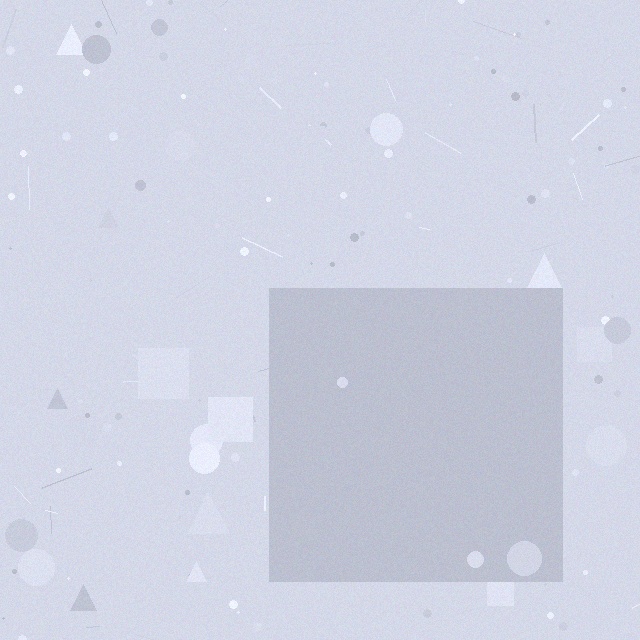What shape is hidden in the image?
A square is hidden in the image.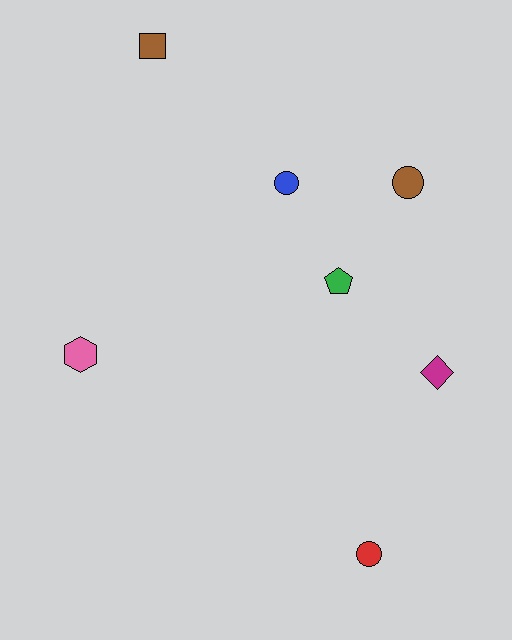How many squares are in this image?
There is 1 square.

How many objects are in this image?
There are 7 objects.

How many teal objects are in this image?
There are no teal objects.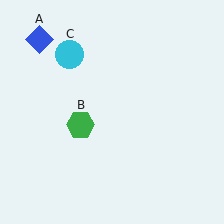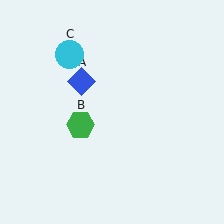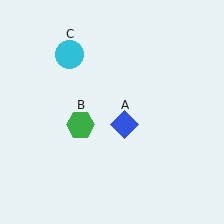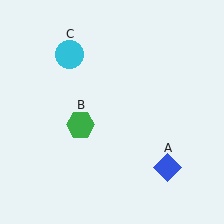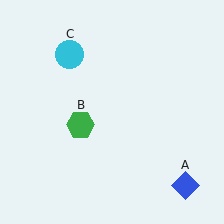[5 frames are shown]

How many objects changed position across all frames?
1 object changed position: blue diamond (object A).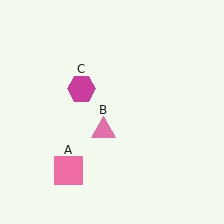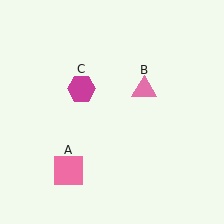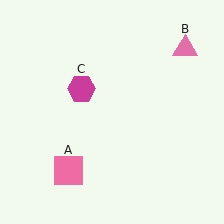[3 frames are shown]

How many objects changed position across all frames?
1 object changed position: pink triangle (object B).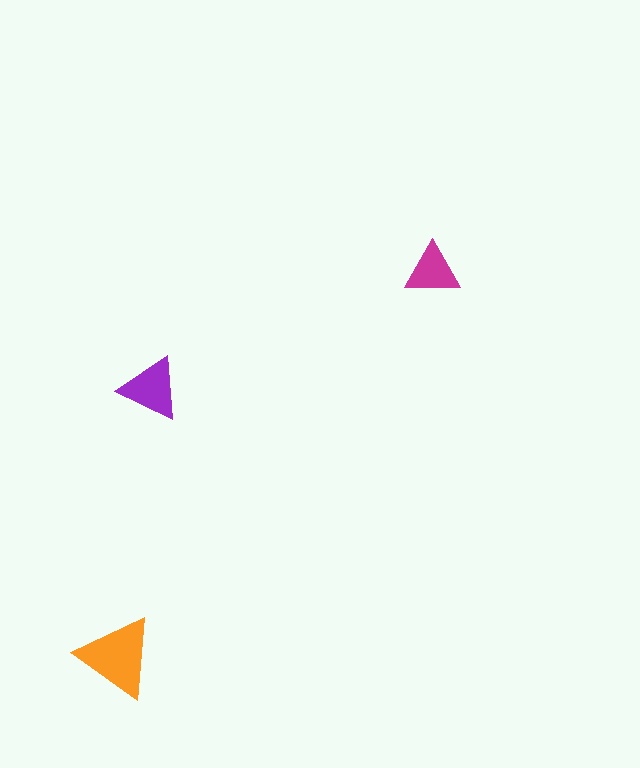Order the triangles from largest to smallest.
the orange one, the purple one, the magenta one.